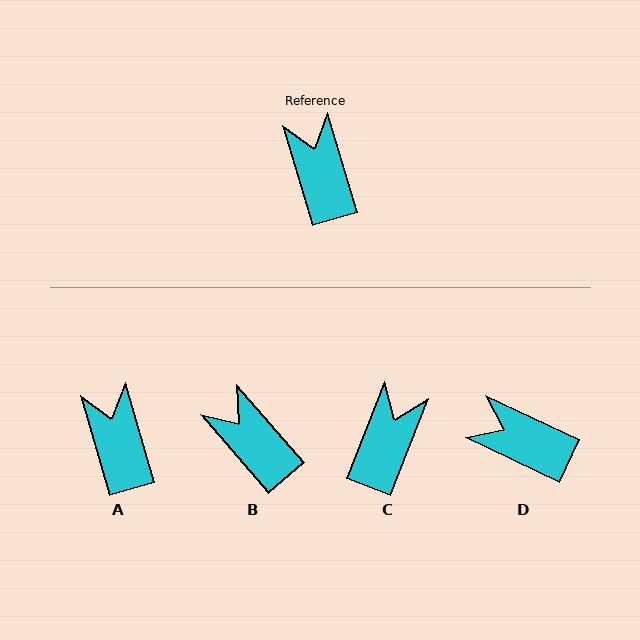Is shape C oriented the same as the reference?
No, it is off by about 37 degrees.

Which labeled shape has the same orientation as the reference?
A.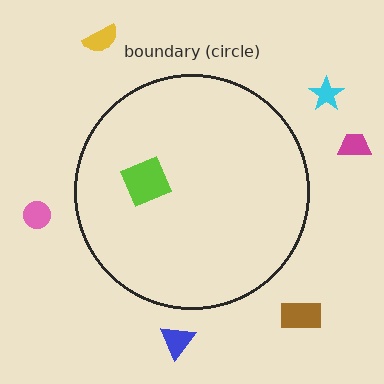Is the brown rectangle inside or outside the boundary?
Outside.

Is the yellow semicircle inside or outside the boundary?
Outside.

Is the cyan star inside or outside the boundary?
Outside.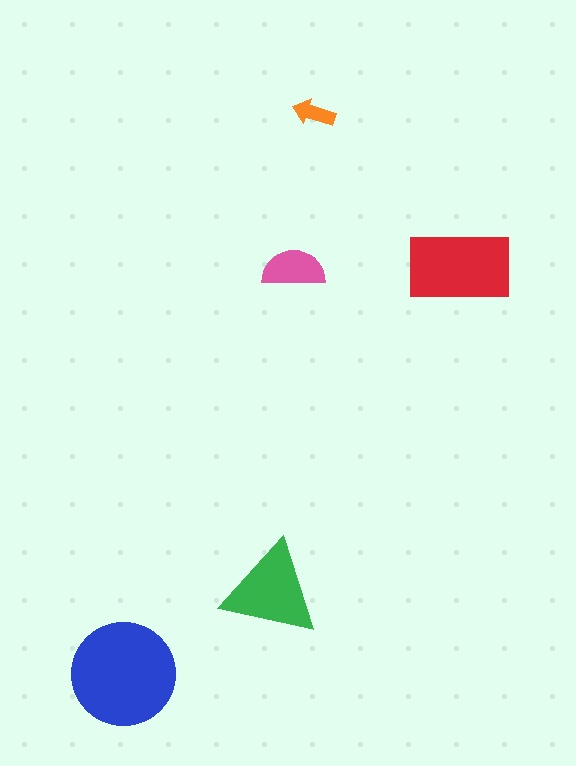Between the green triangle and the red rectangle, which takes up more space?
The red rectangle.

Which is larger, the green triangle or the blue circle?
The blue circle.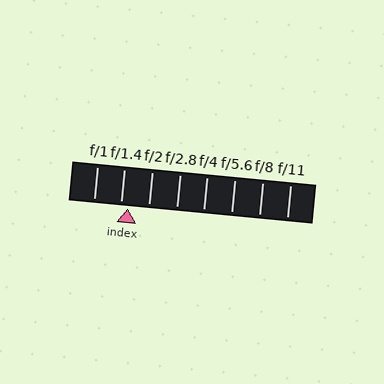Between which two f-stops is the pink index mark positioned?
The index mark is between f/1.4 and f/2.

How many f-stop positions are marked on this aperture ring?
There are 8 f-stop positions marked.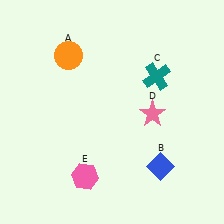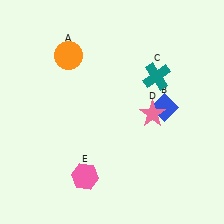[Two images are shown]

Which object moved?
The blue diamond (B) moved up.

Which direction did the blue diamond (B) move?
The blue diamond (B) moved up.